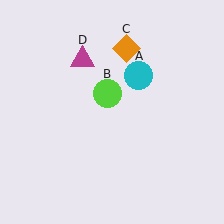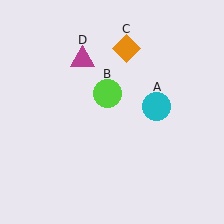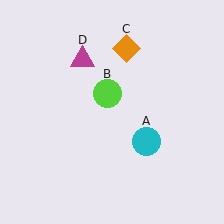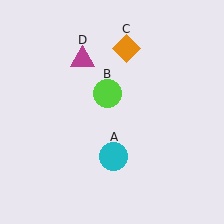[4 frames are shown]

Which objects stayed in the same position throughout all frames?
Lime circle (object B) and orange diamond (object C) and magenta triangle (object D) remained stationary.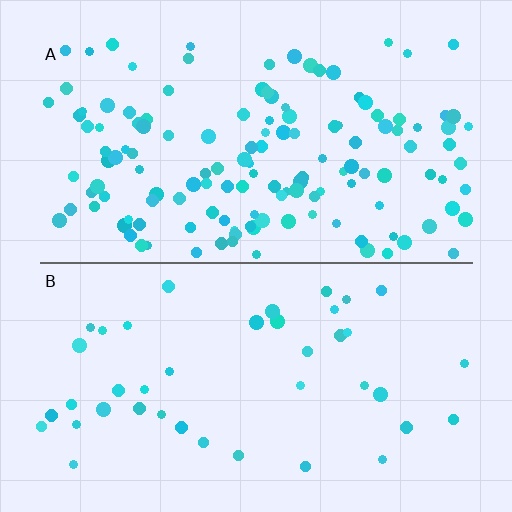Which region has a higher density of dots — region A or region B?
A (the top).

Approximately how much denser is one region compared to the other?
Approximately 3.4× — region A over region B.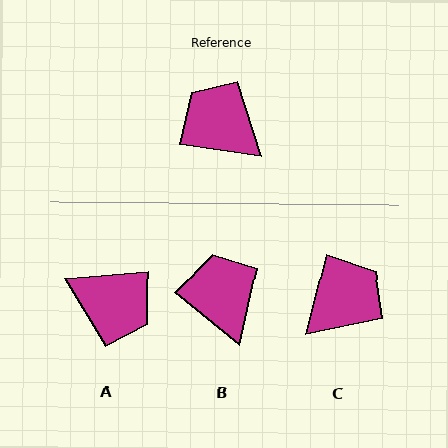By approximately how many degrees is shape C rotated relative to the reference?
Approximately 95 degrees clockwise.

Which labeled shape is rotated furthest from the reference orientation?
A, about 166 degrees away.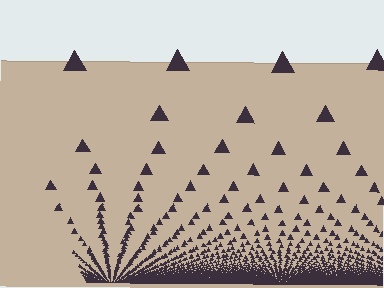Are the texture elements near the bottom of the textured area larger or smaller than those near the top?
Smaller. The gradient is inverted — elements near the bottom are smaller and denser.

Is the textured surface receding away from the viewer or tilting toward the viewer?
The surface appears to tilt toward the viewer. Texture elements get larger and sparser toward the top.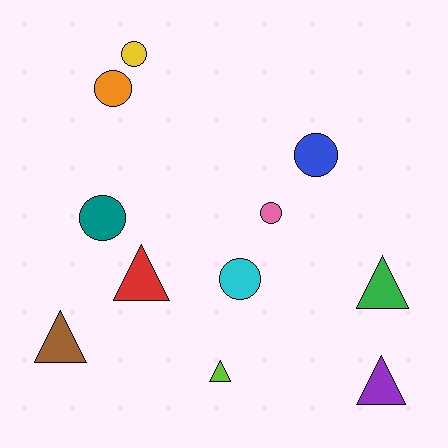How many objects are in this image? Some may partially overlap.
There are 11 objects.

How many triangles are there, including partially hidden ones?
There are 5 triangles.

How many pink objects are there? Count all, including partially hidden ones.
There is 1 pink object.